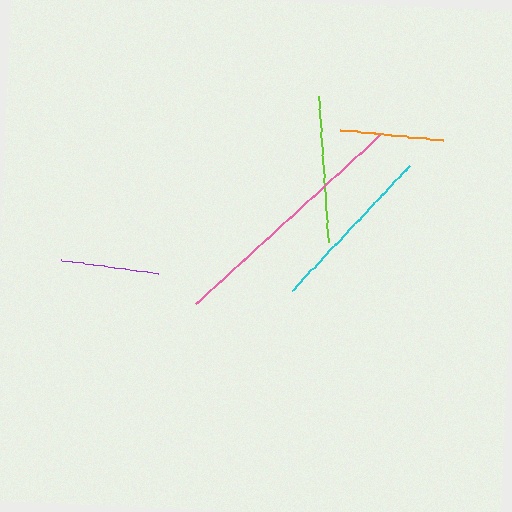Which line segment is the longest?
The pink line is the longest at approximately 251 pixels.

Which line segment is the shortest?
The purple line is the shortest at approximately 98 pixels.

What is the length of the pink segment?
The pink segment is approximately 251 pixels long.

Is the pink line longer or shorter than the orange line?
The pink line is longer than the orange line.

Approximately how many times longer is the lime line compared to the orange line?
The lime line is approximately 1.4 times the length of the orange line.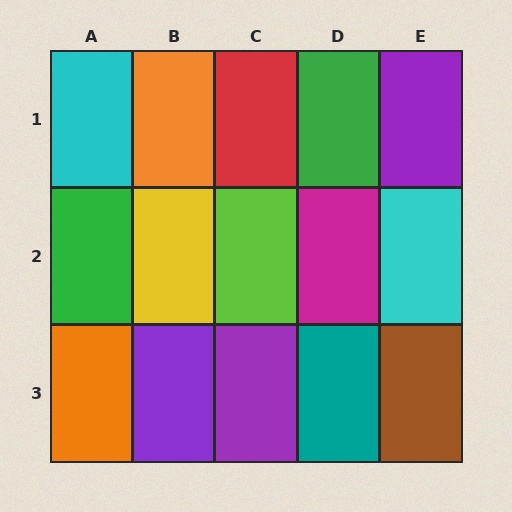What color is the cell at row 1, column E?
Purple.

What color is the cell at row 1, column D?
Green.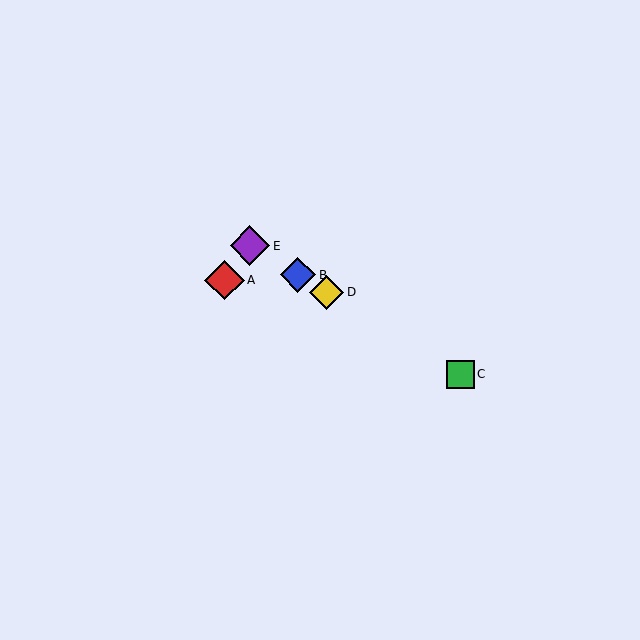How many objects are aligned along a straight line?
4 objects (B, C, D, E) are aligned along a straight line.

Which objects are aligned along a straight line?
Objects B, C, D, E are aligned along a straight line.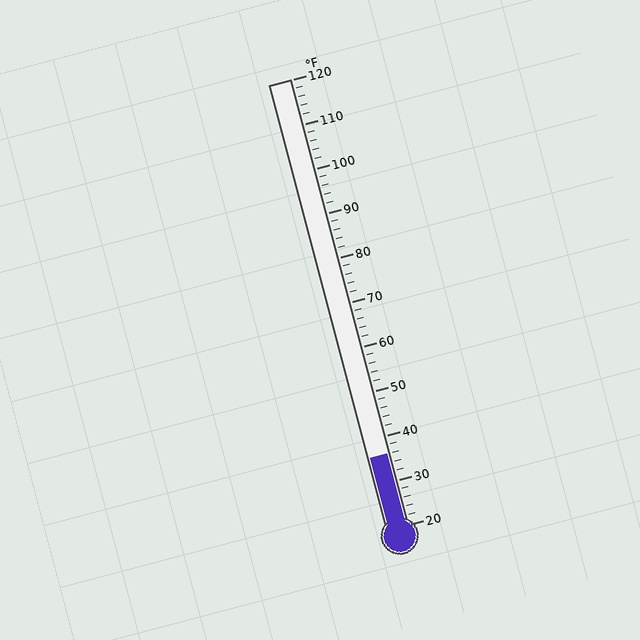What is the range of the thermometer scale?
The thermometer scale ranges from 20°F to 120°F.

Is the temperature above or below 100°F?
The temperature is below 100°F.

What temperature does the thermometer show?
The thermometer shows approximately 36°F.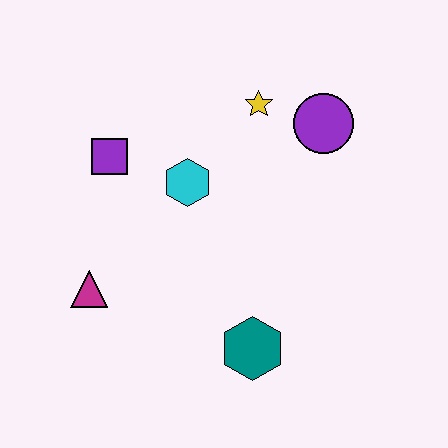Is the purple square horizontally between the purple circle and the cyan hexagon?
No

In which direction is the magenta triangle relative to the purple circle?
The magenta triangle is to the left of the purple circle.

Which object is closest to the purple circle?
The yellow star is closest to the purple circle.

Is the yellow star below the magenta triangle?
No